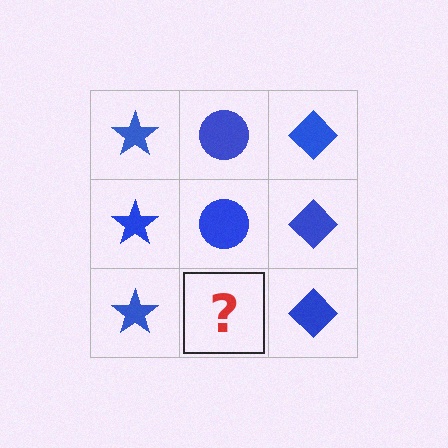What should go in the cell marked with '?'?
The missing cell should contain a blue circle.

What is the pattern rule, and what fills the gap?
The rule is that each column has a consistent shape. The gap should be filled with a blue circle.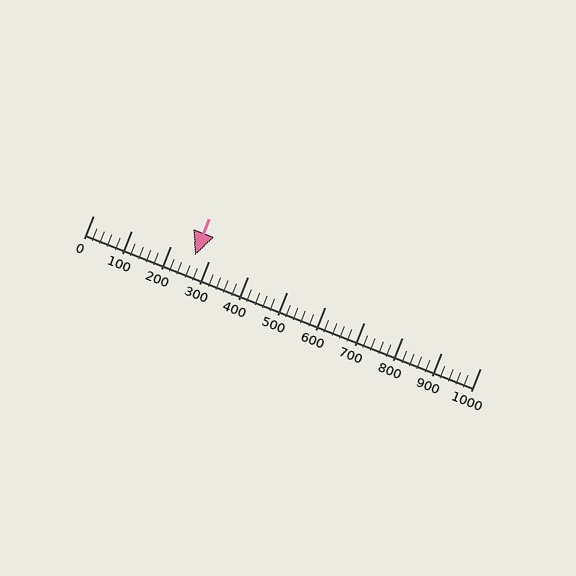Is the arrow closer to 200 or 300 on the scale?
The arrow is closer to 300.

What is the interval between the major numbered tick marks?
The major tick marks are spaced 100 units apart.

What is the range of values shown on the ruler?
The ruler shows values from 0 to 1000.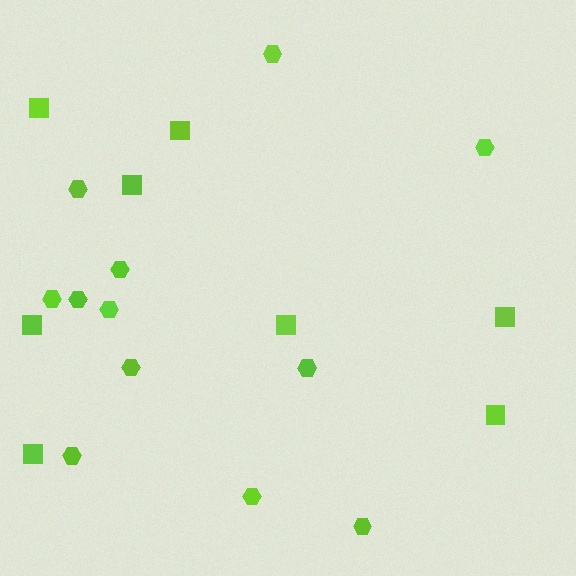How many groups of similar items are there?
There are 2 groups: one group of hexagons (12) and one group of squares (8).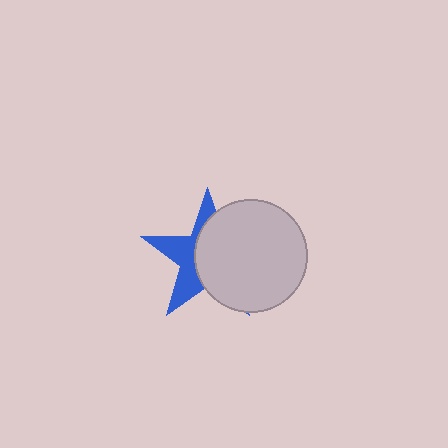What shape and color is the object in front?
The object in front is a light gray circle.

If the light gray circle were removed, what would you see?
You would see the complete blue star.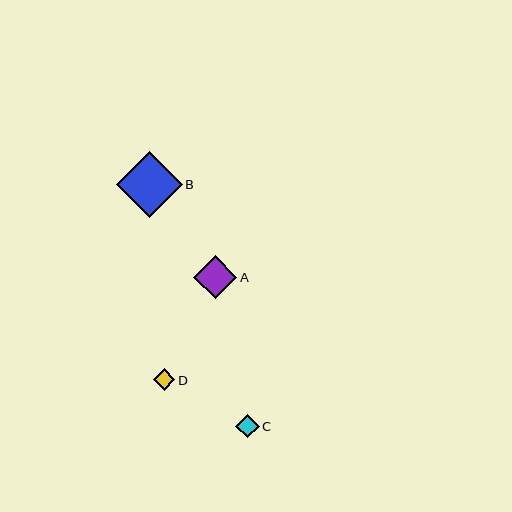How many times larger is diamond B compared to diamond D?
Diamond B is approximately 3.0 times the size of diamond D.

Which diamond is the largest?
Diamond B is the largest with a size of approximately 66 pixels.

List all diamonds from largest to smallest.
From largest to smallest: B, A, C, D.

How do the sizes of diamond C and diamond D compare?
Diamond C and diamond D are approximately the same size.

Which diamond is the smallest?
Diamond D is the smallest with a size of approximately 22 pixels.